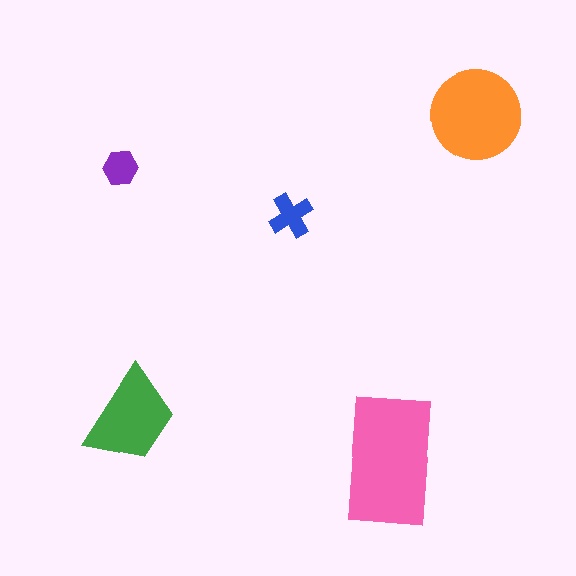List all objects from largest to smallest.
The pink rectangle, the orange circle, the green trapezoid, the blue cross, the purple hexagon.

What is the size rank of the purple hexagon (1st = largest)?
5th.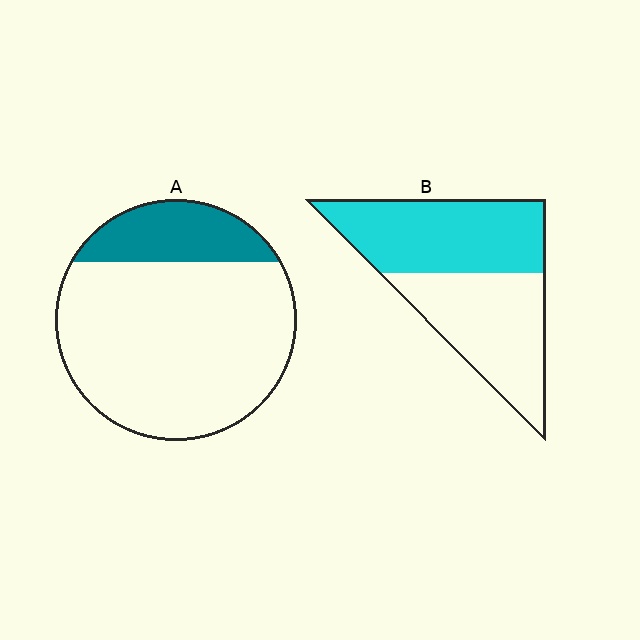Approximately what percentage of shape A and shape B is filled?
A is approximately 20% and B is approximately 50%.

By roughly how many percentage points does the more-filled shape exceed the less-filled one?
By roughly 30 percentage points (B over A).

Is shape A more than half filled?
No.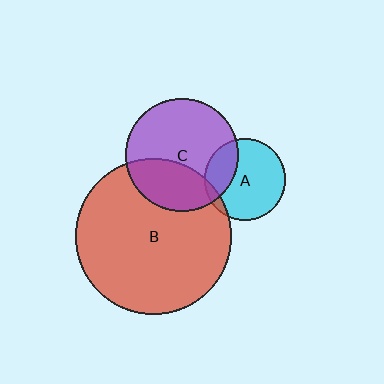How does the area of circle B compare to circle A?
Approximately 3.6 times.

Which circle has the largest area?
Circle B (red).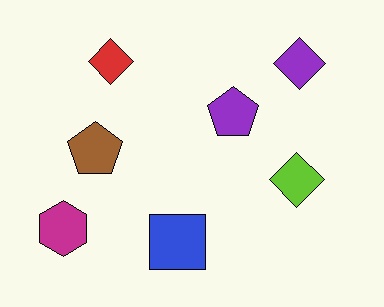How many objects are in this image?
There are 7 objects.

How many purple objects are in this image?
There are 2 purple objects.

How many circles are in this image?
There are no circles.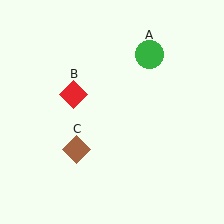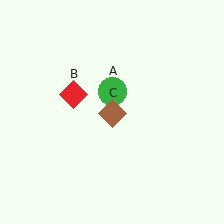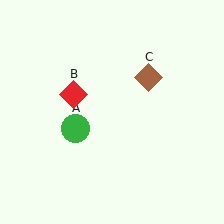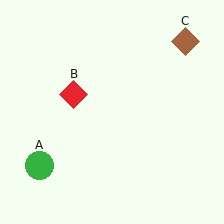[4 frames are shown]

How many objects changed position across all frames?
2 objects changed position: green circle (object A), brown diamond (object C).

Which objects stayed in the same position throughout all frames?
Red diamond (object B) remained stationary.